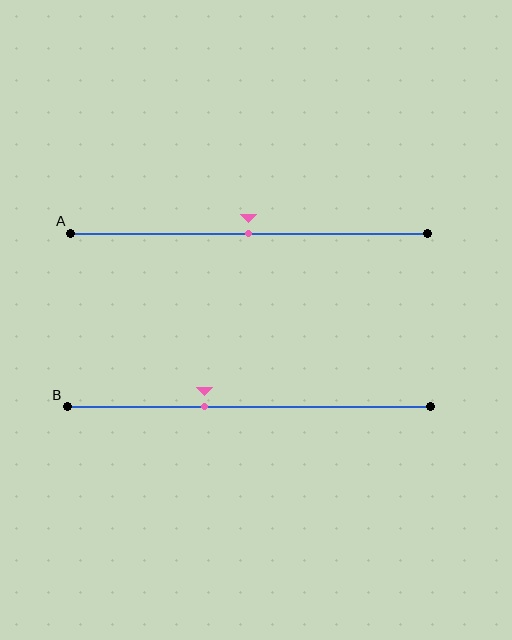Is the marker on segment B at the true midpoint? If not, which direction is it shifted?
No, the marker on segment B is shifted to the left by about 12% of the segment length.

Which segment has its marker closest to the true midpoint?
Segment A has its marker closest to the true midpoint.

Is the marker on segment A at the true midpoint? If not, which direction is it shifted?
Yes, the marker on segment A is at the true midpoint.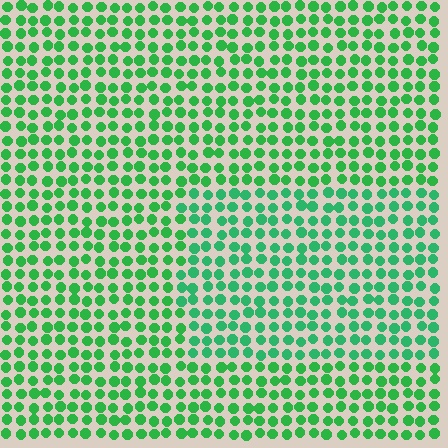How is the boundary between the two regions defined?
The boundary is defined purely by a slight shift in hue (about 16 degrees). Spacing, size, and orientation are identical on both sides.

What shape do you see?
I see a rectangle.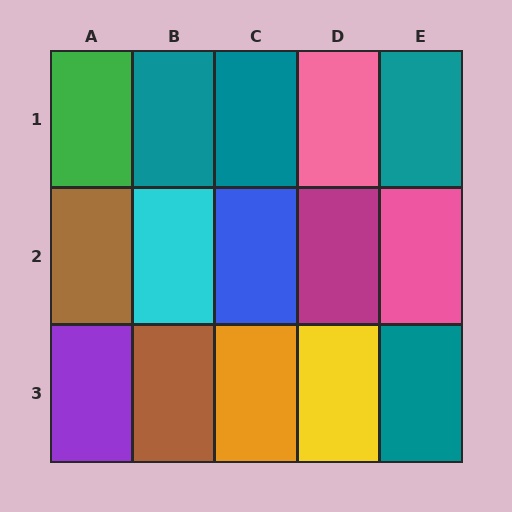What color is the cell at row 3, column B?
Brown.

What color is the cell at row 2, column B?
Cyan.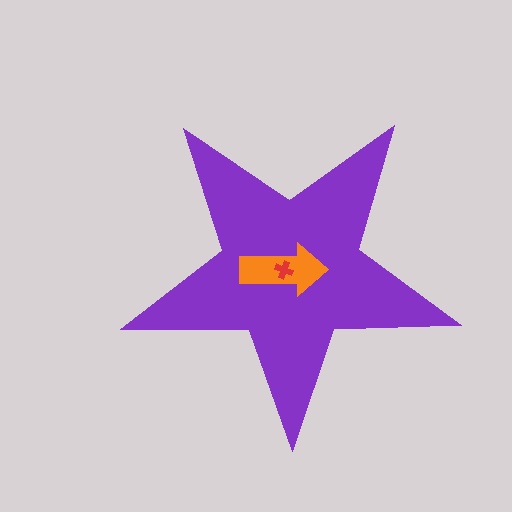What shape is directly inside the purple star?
The orange arrow.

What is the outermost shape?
The purple star.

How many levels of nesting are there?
3.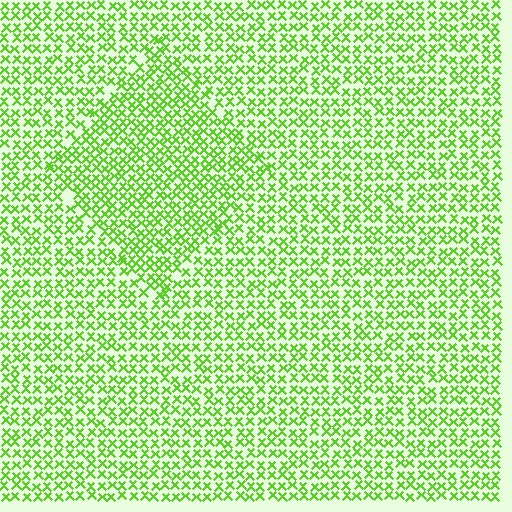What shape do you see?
I see a diamond.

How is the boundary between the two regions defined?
The boundary is defined by a change in element density (approximately 1.4x ratio). All elements are the same color, size, and shape.